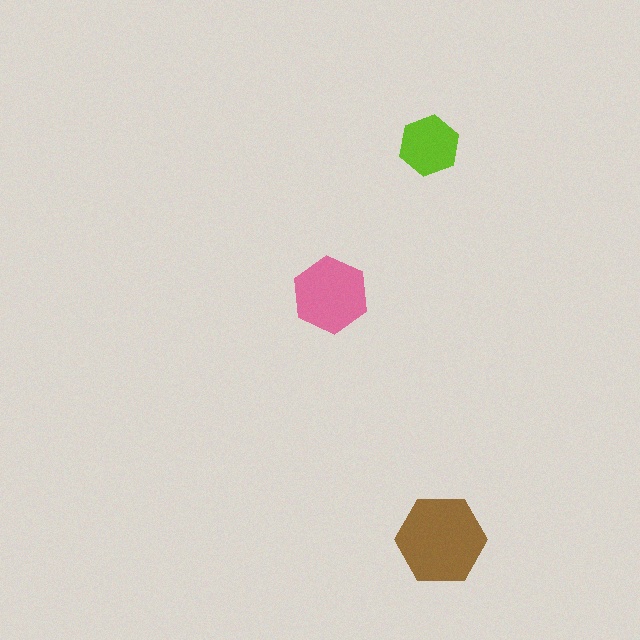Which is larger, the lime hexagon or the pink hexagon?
The pink one.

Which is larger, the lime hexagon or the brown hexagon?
The brown one.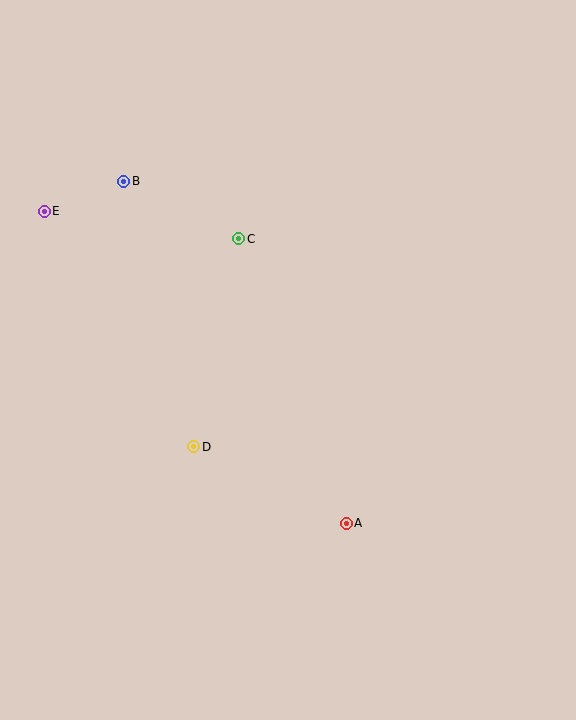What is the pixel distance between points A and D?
The distance between A and D is 171 pixels.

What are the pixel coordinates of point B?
Point B is at (123, 182).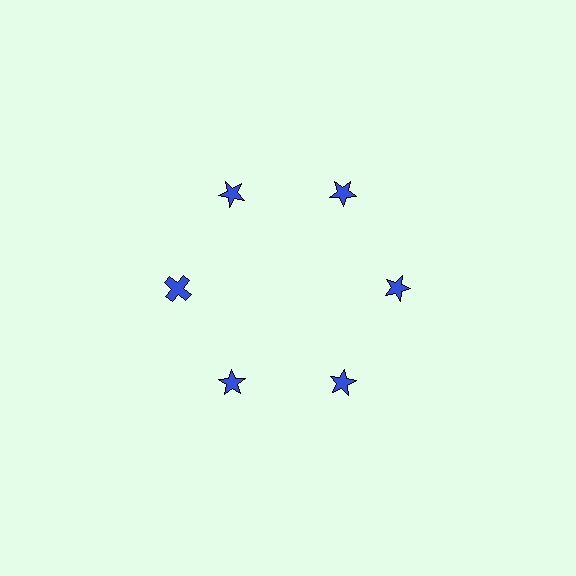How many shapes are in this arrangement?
There are 6 shapes arranged in a ring pattern.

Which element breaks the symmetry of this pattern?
The blue cross at roughly the 9 o'clock position breaks the symmetry. All other shapes are blue stars.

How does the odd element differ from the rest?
It has a different shape: cross instead of star.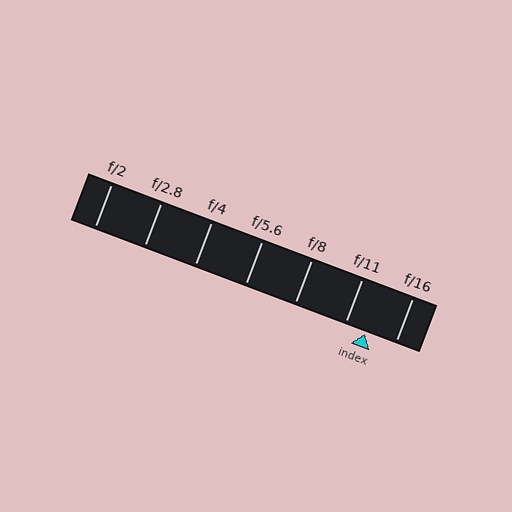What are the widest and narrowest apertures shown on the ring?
The widest aperture shown is f/2 and the narrowest is f/16.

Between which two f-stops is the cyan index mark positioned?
The index mark is between f/11 and f/16.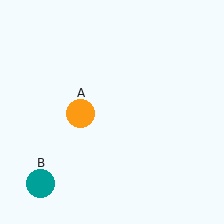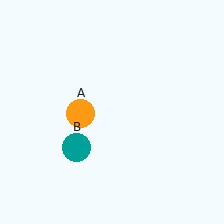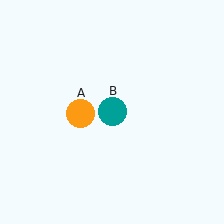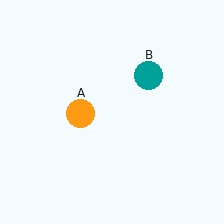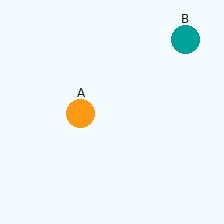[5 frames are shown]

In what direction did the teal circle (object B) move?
The teal circle (object B) moved up and to the right.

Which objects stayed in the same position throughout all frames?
Orange circle (object A) remained stationary.